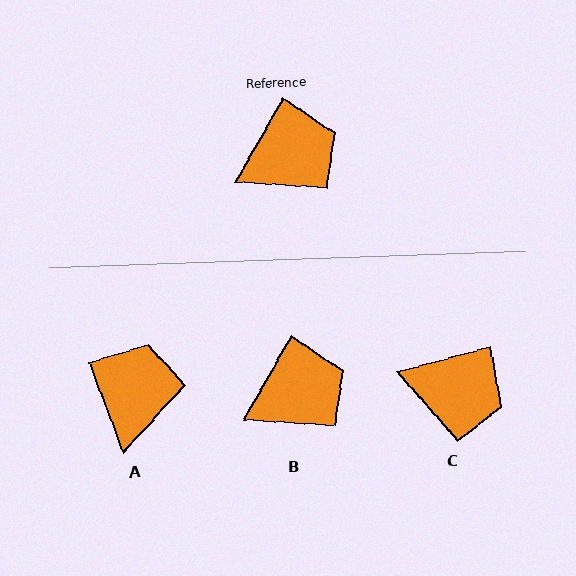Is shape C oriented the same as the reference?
No, it is off by about 45 degrees.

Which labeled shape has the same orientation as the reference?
B.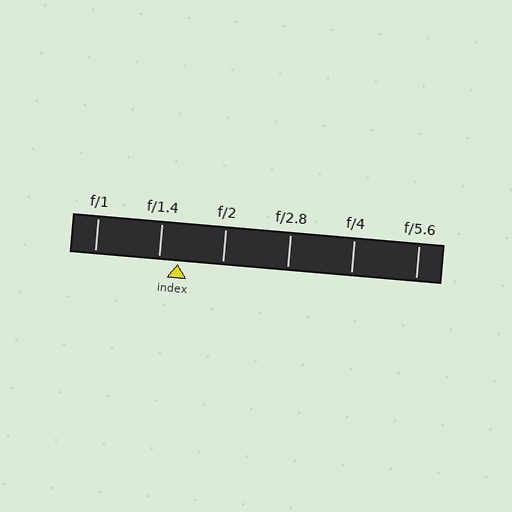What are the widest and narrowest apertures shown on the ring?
The widest aperture shown is f/1 and the narrowest is f/5.6.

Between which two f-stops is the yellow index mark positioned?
The index mark is between f/1.4 and f/2.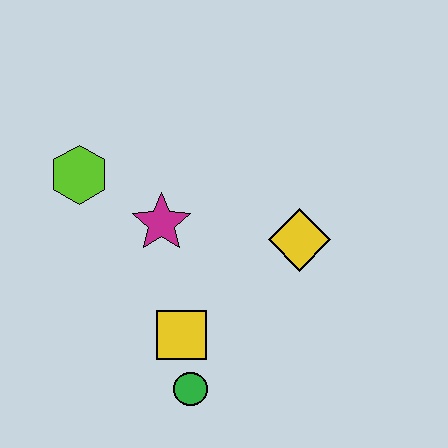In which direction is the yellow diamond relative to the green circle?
The yellow diamond is above the green circle.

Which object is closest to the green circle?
The yellow square is closest to the green circle.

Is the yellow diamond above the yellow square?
Yes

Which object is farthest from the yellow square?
The lime hexagon is farthest from the yellow square.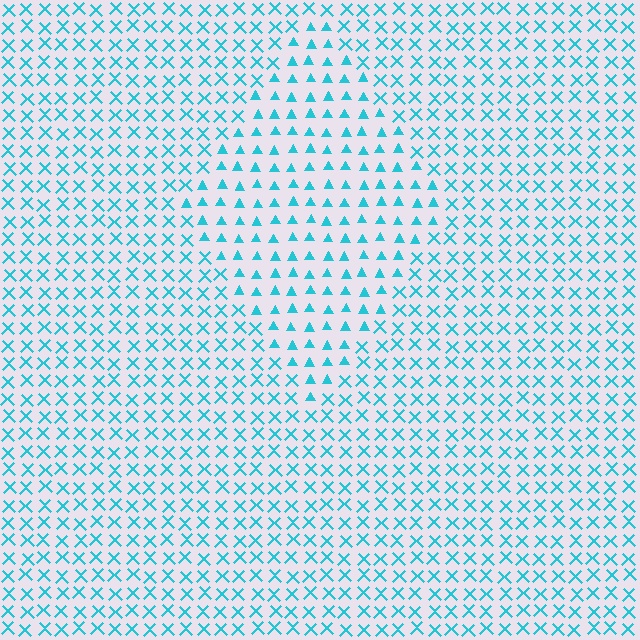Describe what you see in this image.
The image is filled with small cyan elements arranged in a uniform grid. A diamond-shaped region contains triangles, while the surrounding area contains X marks. The boundary is defined purely by the change in element shape.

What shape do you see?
I see a diamond.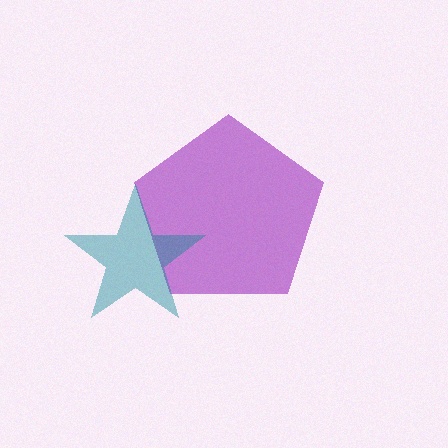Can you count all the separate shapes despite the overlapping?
Yes, there are 2 separate shapes.